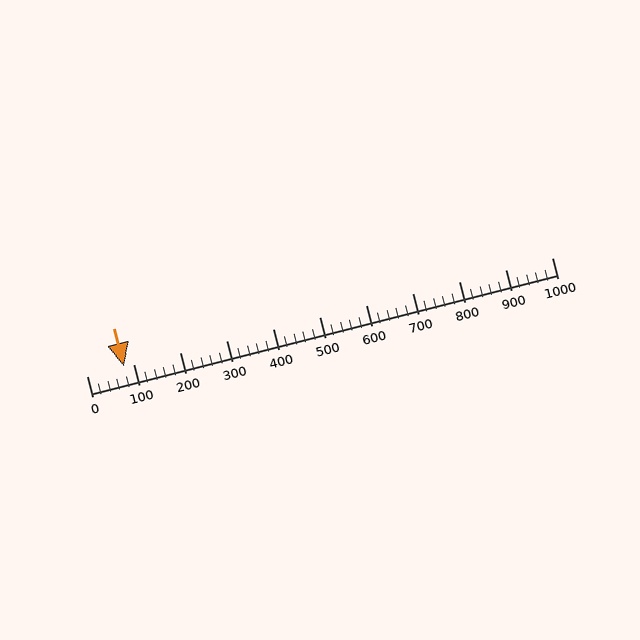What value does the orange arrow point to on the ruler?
The orange arrow points to approximately 80.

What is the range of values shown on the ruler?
The ruler shows values from 0 to 1000.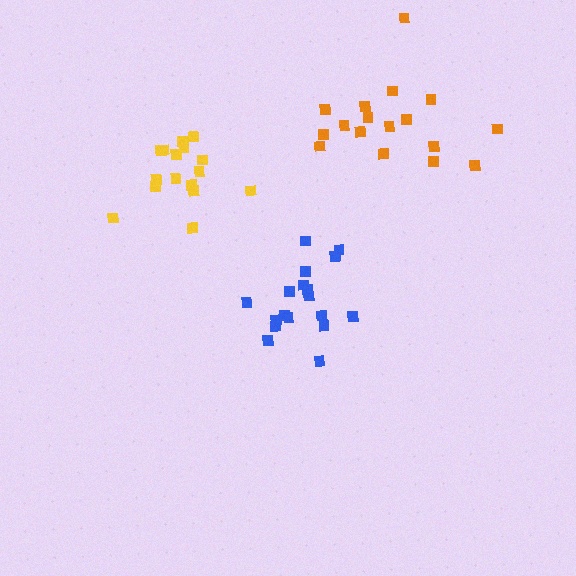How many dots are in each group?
Group 1: 18 dots, Group 2: 17 dots, Group 3: 16 dots (51 total).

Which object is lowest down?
The blue cluster is bottommost.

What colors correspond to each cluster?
The clusters are colored: blue, orange, yellow.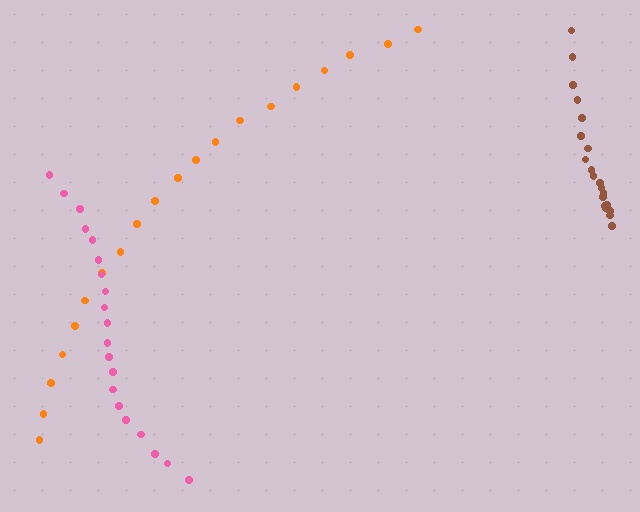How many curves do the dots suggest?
There are 3 distinct paths.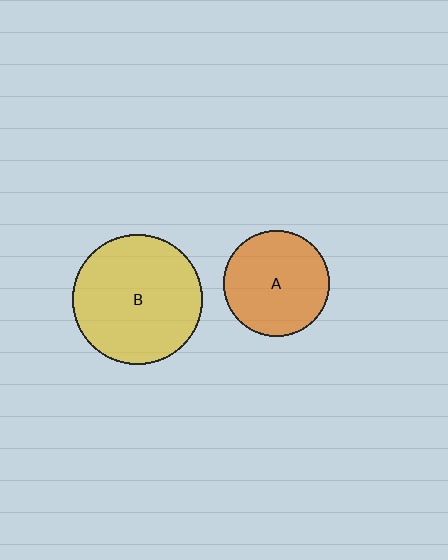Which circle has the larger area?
Circle B (yellow).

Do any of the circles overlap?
No, none of the circles overlap.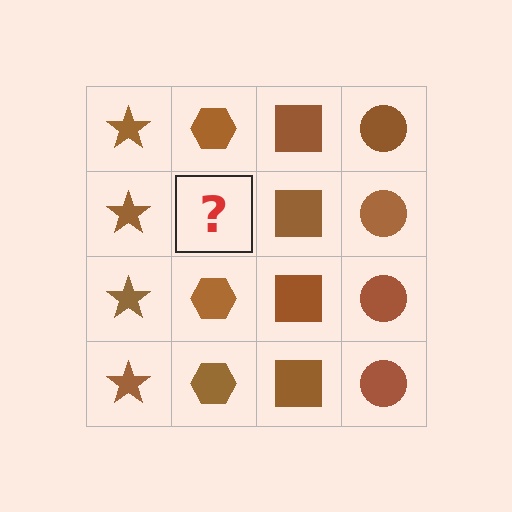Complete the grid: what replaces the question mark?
The question mark should be replaced with a brown hexagon.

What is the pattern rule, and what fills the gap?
The rule is that each column has a consistent shape. The gap should be filled with a brown hexagon.